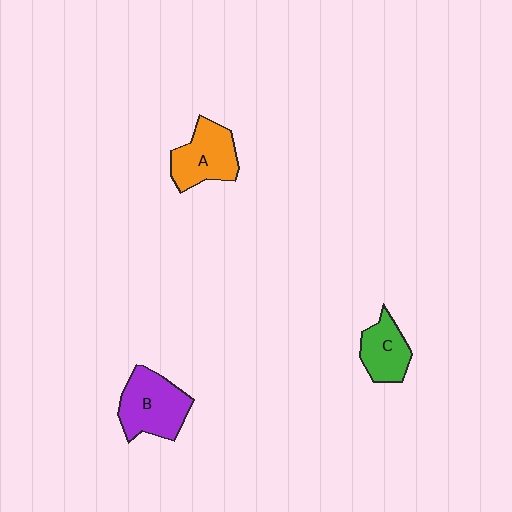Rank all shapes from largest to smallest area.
From largest to smallest: B (purple), A (orange), C (green).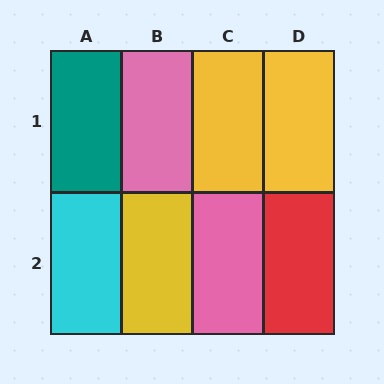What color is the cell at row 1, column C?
Yellow.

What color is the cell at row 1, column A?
Teal.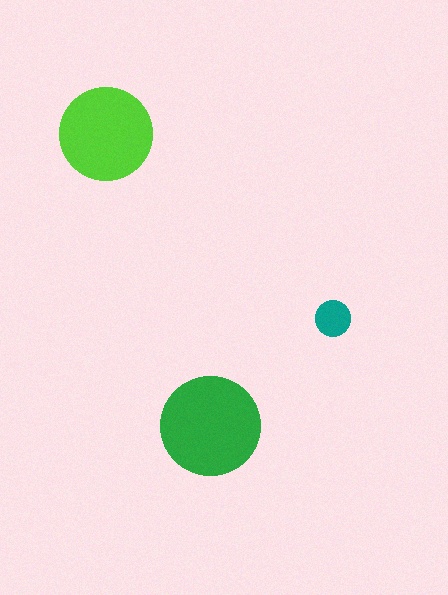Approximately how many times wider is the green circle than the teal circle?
About 3 times wider.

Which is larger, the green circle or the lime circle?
The green one.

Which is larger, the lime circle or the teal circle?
The lime one.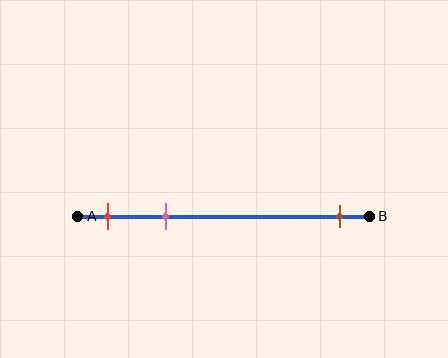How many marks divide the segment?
There are 3 marks dividing the segment.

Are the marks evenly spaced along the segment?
No, the marks are not evenly spaced.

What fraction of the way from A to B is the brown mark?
The brown mark is approximately 90% (0.9) of the way from A to B.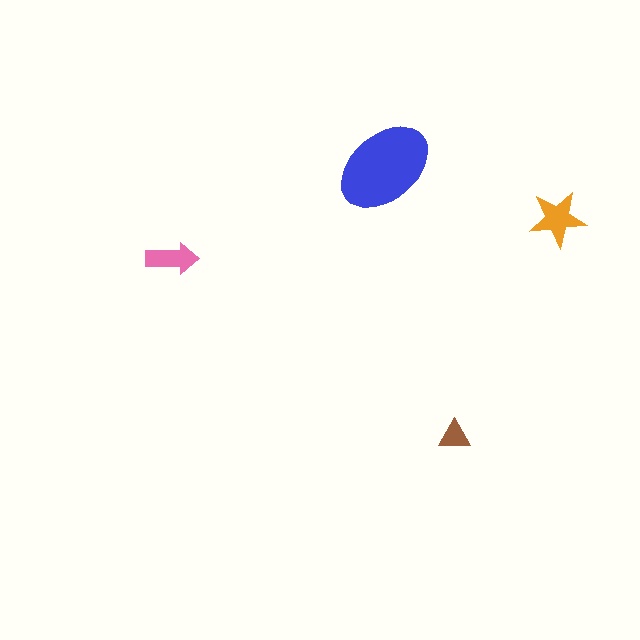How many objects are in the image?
There are 4 objects in the image.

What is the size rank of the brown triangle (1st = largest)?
4th.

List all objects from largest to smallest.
The blue ellipse, the orange star, the pink arrow, the brown triangle.